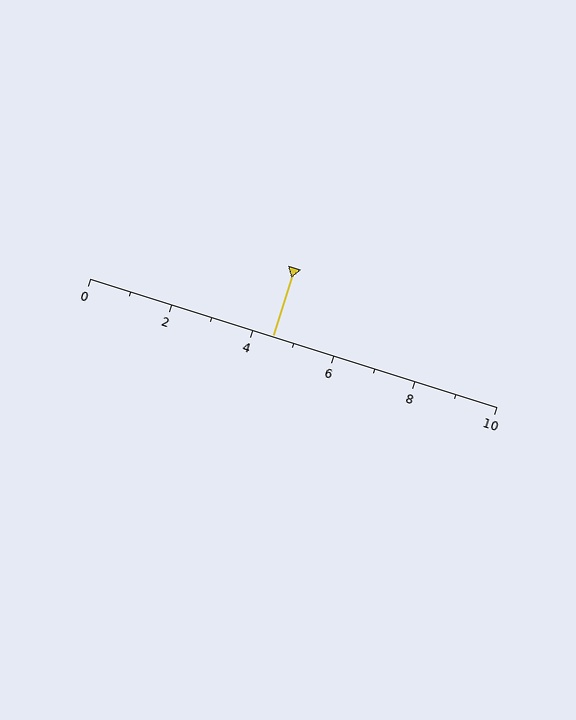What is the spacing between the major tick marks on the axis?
The major ticks are spaced 2 apart.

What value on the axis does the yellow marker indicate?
The marker indicates approximately 4.5.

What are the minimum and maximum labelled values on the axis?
The axis runs from 0 to 10.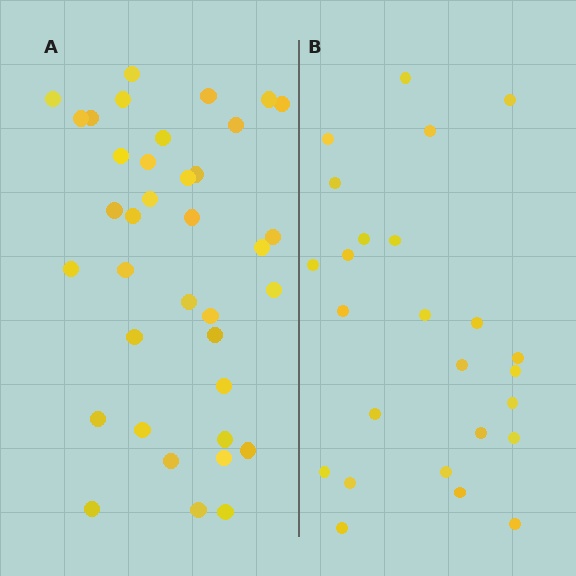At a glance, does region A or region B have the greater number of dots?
Region A (the left region) has more dots.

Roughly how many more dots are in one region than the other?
Region A has roughly 12 or so more dots than region B.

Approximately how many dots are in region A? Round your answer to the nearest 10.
About 40 dots. (The exact count is 37, which rounds to 40.)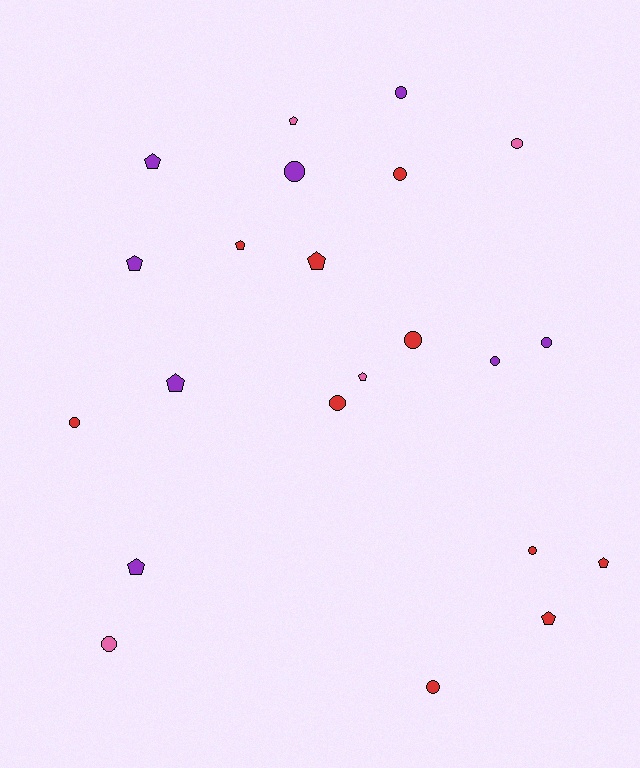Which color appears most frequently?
Red, with 10 objects.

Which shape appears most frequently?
Circle, with 12 objects.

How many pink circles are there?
There are 2 pink circles.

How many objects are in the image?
There are 22 objects.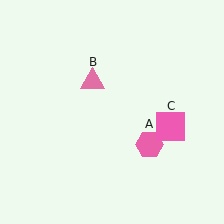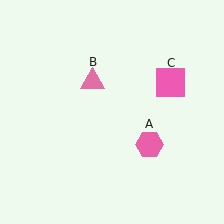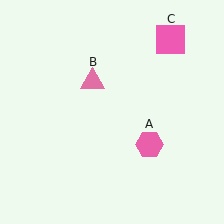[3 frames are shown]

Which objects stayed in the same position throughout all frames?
Pink hexagon (object A) and pink triangle (object B) remained stationary.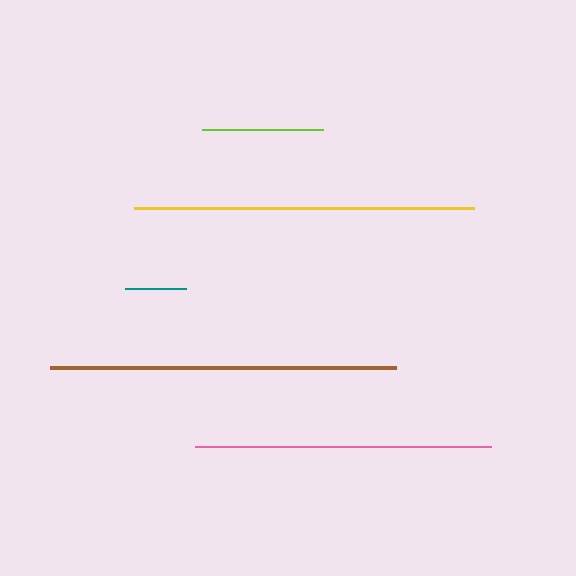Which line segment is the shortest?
The teal line is the shortest at approximately 61 pixels.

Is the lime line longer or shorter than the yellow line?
The yellow line is longer than the lime line.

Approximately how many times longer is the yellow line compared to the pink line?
The yellow line is approximately 1.2 times the length of the pink line.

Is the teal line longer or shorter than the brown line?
The brown line is longer than the teal line.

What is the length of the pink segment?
The pink segment is approximately 296 pixels long.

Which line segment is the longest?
The brown line is the longest at approximately 346 pixels.